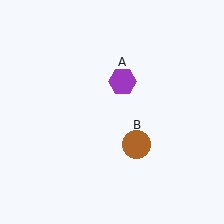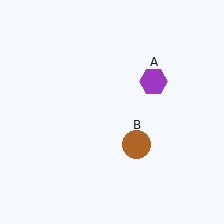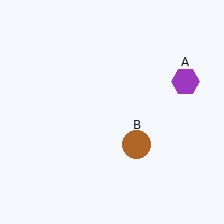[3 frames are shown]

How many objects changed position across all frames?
1 object changed position: purple hexagon (object A).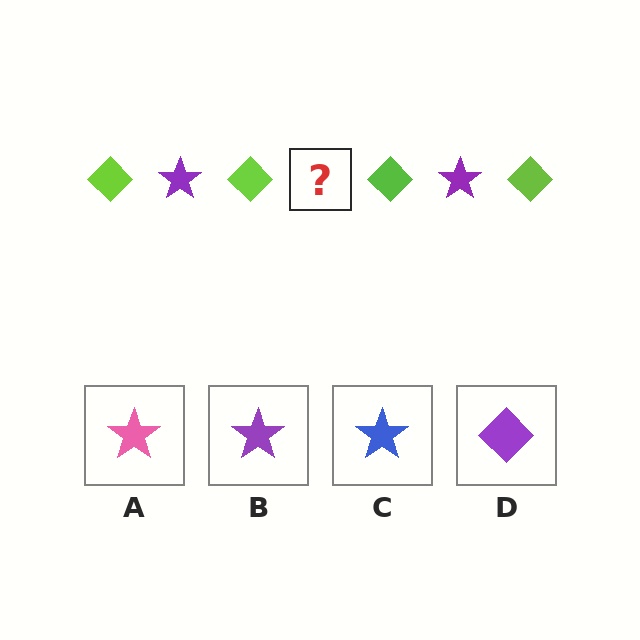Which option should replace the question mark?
Option B.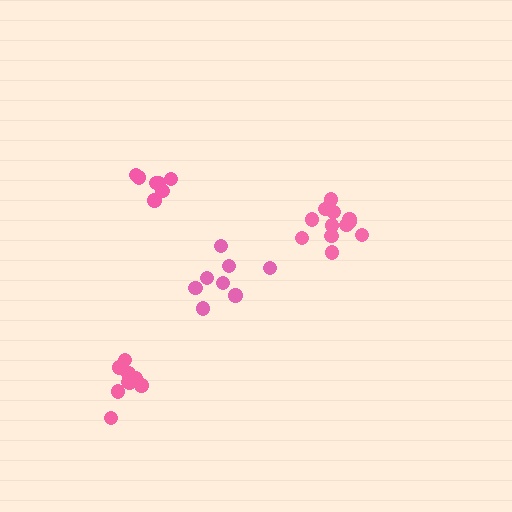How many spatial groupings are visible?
There are 4 spatial groupings.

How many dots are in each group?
Group 1: 8 dots, Group 2: 7 dots, Group 3: 12 dots, Group 4: 9 dots (36 total).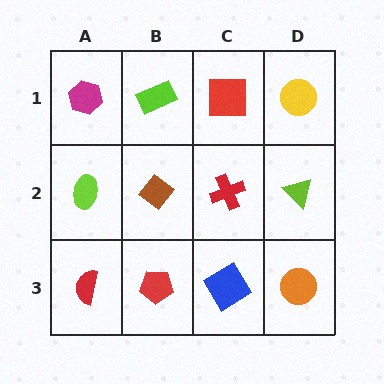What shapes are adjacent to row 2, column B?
A lime rectangle (row 1, column B), a red pentagon (row 3, column B), a lime ellipse (row 2, column A), a red cross (row 2, column C).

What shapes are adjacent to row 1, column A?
A lime ellipse (row 2, column A), a lime rectangle (row 1, column B).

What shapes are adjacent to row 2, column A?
A magenta hexagon (row 1, column A), a red semicircle (row 3, column A), a brown diamond (row 2, column B).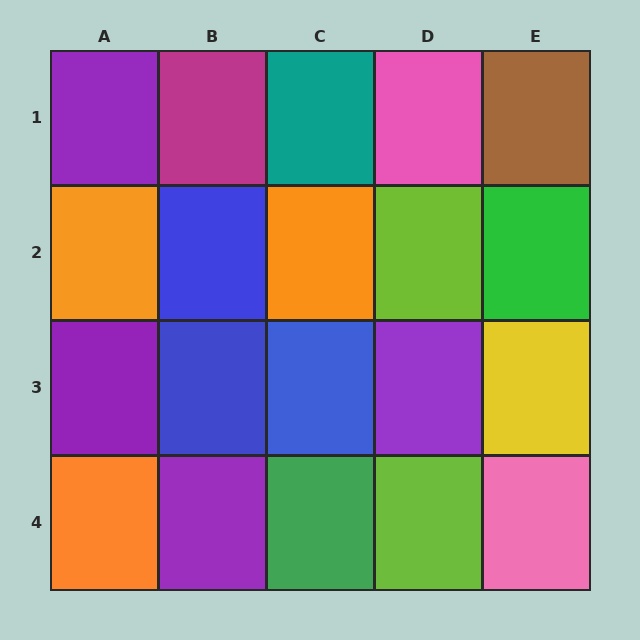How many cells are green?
2 cells are green.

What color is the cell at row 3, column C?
Blue.